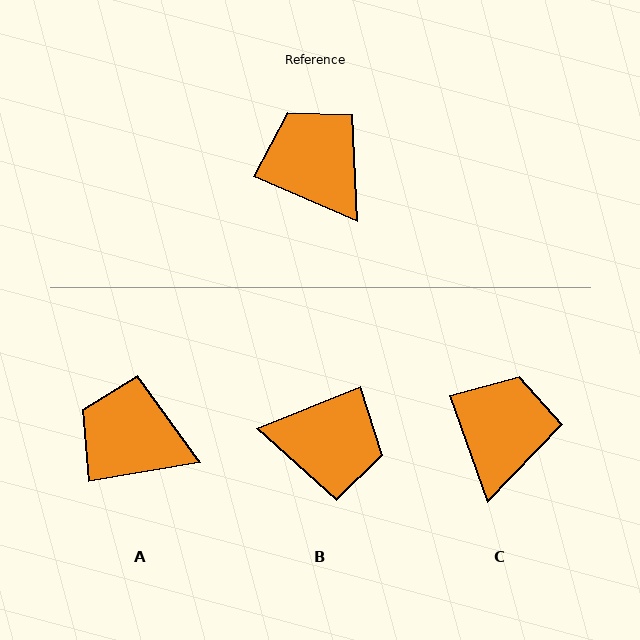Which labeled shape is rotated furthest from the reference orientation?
B, about 134 degrees away.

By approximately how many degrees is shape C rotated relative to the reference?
Approximately 47 degrees clockwise.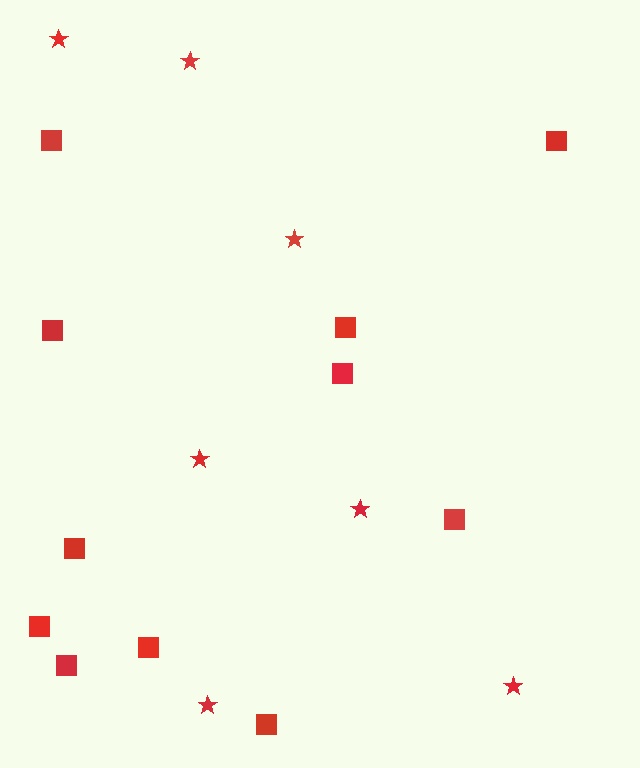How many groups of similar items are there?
There are 2 groups: one group of squares (11) and one group of stars (7).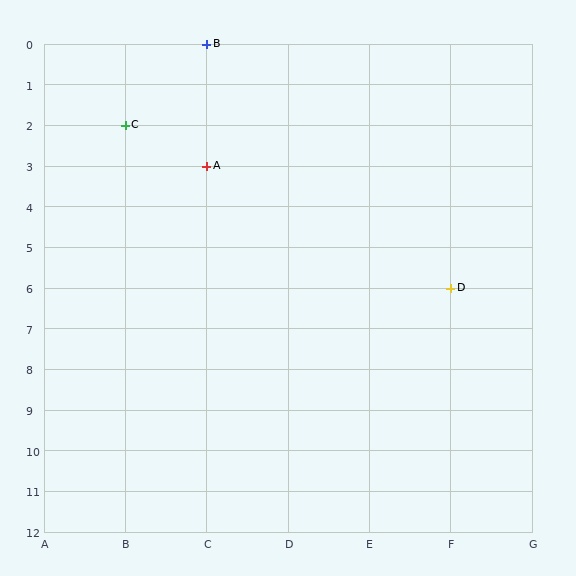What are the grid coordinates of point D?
Point D is at grid coordinates (F, 6).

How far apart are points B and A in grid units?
Points B and A are 3 rows apart.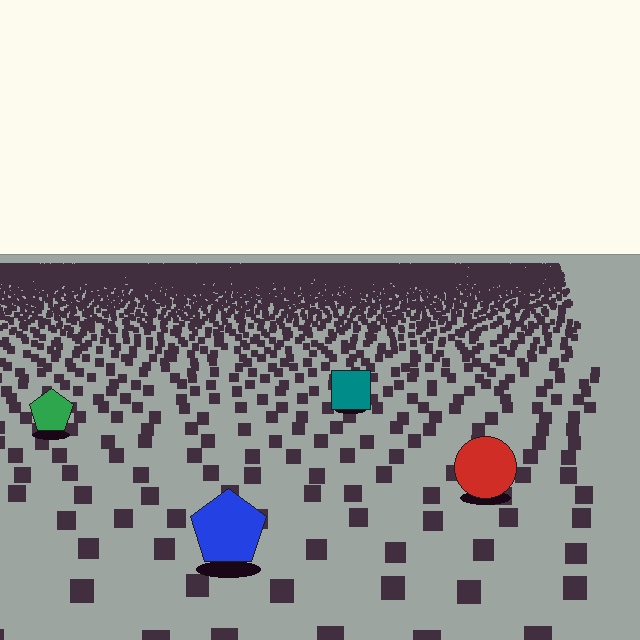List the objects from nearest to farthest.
From nearest to farthest: the blue pentagon, the red circle, the green pentagon, the teal square.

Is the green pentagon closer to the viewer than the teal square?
Yes. The green pentagon is closer — you can tell from the texture gradient: the ground texture is coarser near it.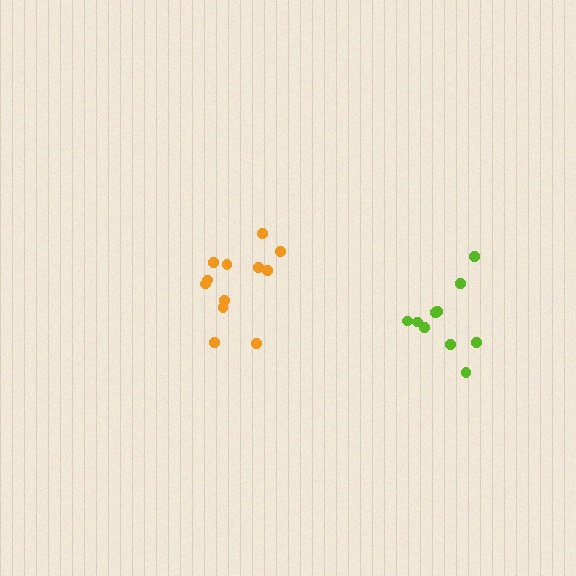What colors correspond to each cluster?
The clusters are colored: lime, orange.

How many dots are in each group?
Group 1: 10 dots, Group 2: 12 dots (22 total).